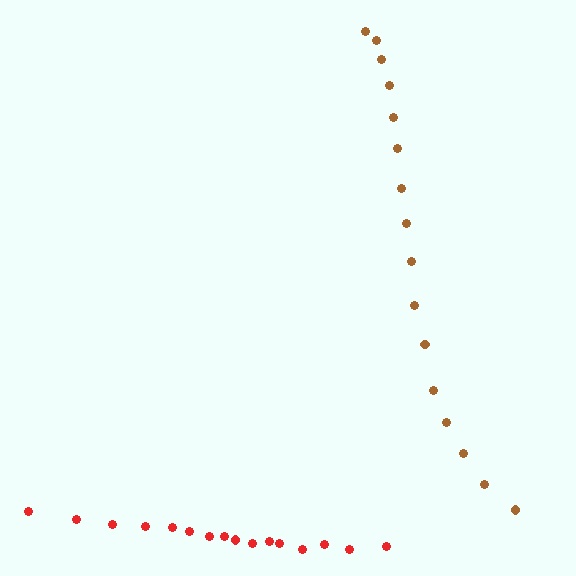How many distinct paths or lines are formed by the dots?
There are 2 distinct paths.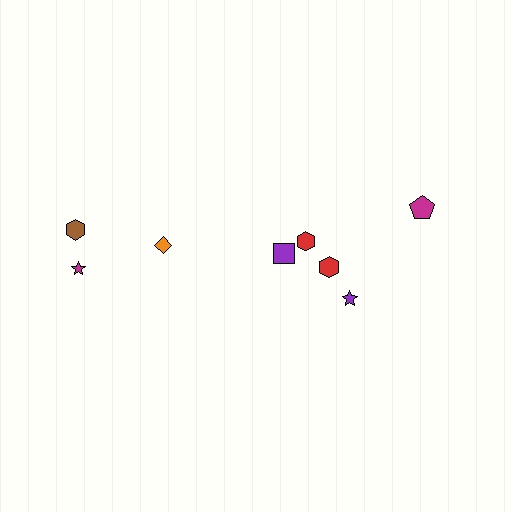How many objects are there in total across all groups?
There are 8 objects.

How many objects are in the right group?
There are 5 objects.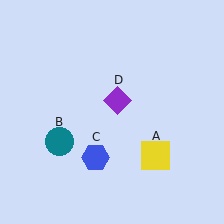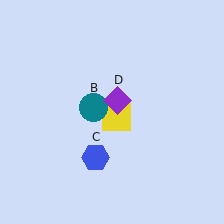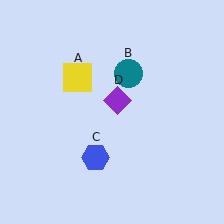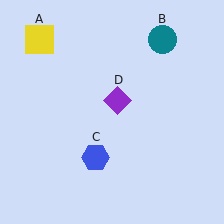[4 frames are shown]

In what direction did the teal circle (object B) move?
The teal circle (object B) moved up and to the right.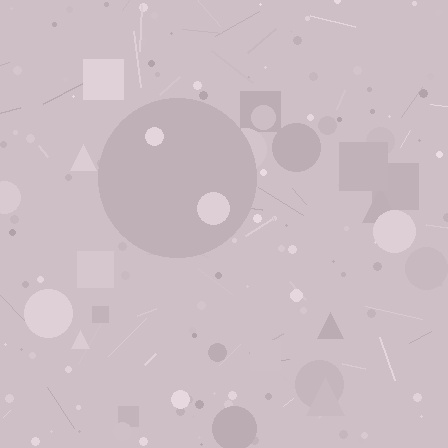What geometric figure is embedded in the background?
A circle is embedded in the background.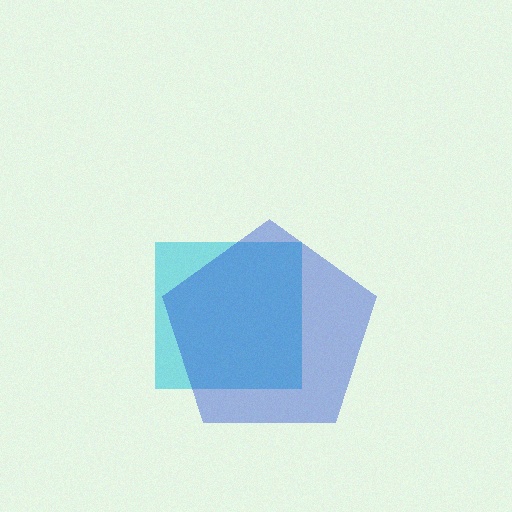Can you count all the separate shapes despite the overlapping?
Yes, there are 2 separate shapes.